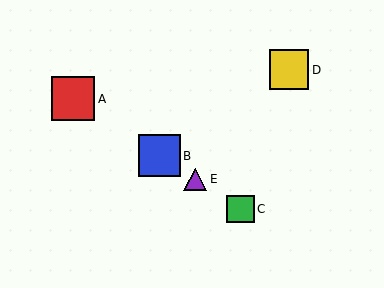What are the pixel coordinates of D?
Object D is at (289, 70).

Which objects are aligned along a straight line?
Objects A, B, C, E are aligned along a straight line.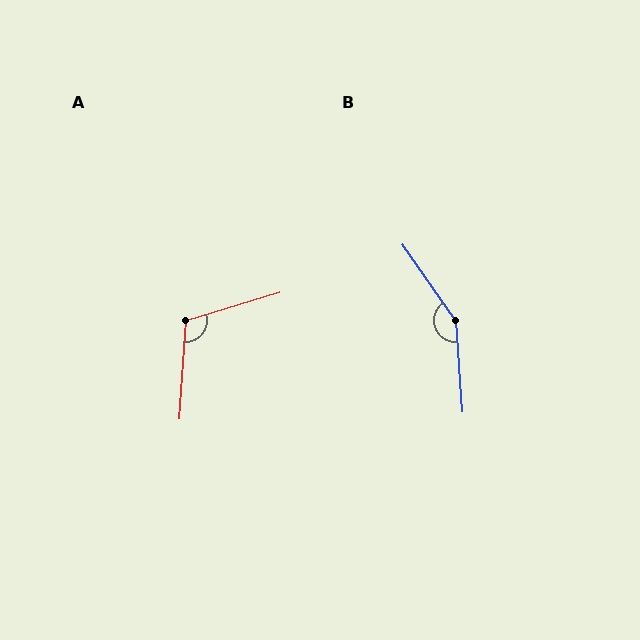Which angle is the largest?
B, at approximately 150 degrees.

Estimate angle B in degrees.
Approximately 150 degrees.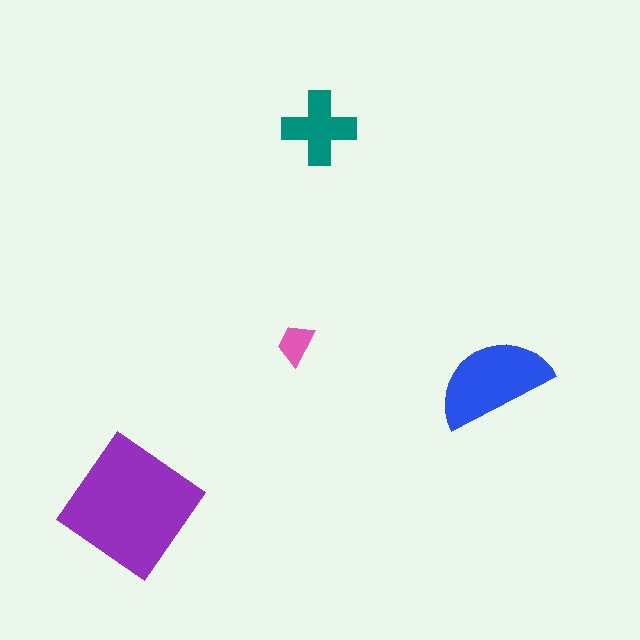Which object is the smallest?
The pink trapezoid.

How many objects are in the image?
There are 4 objects in the image.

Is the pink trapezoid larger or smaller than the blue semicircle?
Smaller.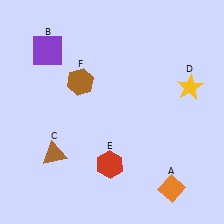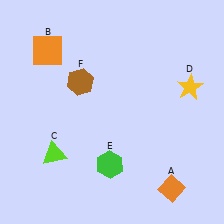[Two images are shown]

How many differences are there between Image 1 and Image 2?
There are 3 differences between the two images.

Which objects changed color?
B changed from purple to orange. C changed from brown to lime. E changed from red to green.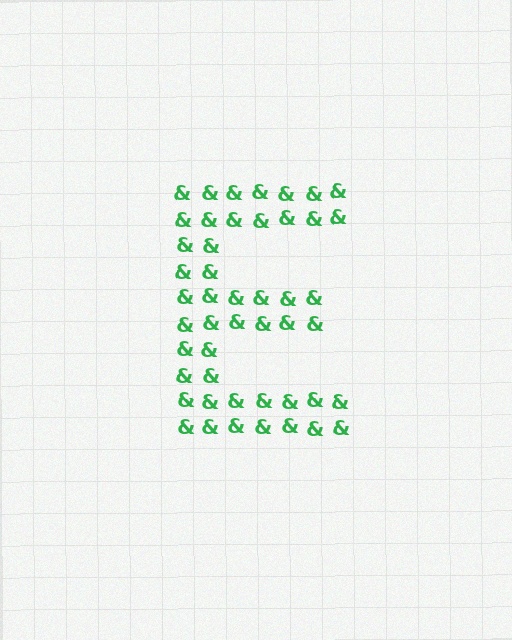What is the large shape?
The large shape is the letter E.